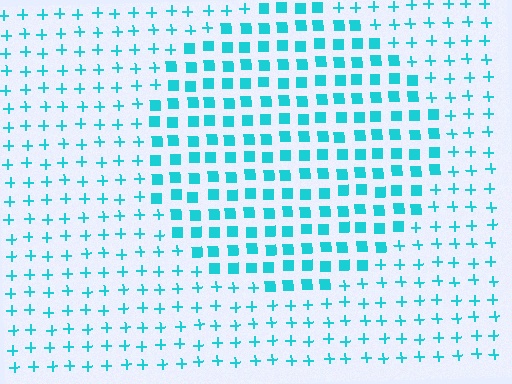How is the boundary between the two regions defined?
The boundary is defined by a change in element shape: squares inside vs. plus signs outside. All elements share the same color and spacing.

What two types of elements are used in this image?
The image uses squares inside the circle region and plus signs outside it.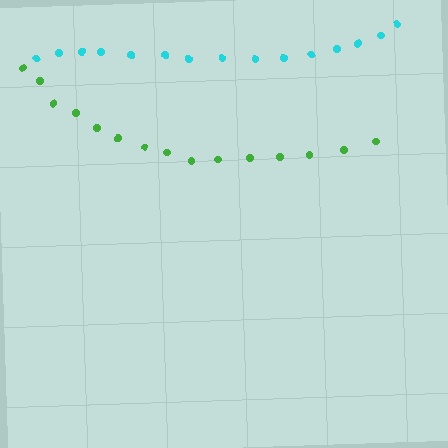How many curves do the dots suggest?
There are 2 distinct paths.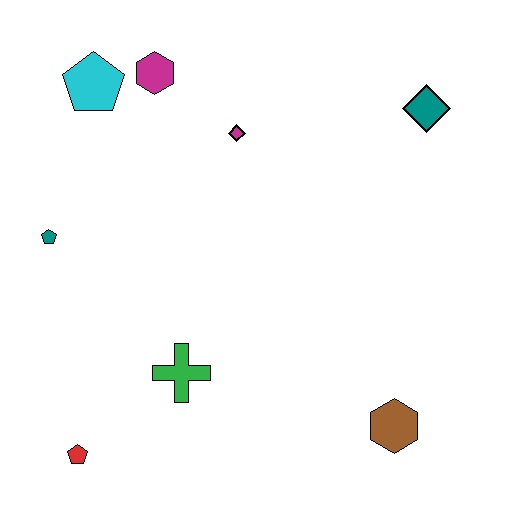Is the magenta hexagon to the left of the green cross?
Yes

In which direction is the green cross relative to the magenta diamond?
The green cross is below the magenta diamond.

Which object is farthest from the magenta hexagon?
The brown hexagon is farthest from the magenta hexagon.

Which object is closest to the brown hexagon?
The green cross is closest to the brown hexagon.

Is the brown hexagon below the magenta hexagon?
Yes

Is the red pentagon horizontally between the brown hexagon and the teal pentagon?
Yes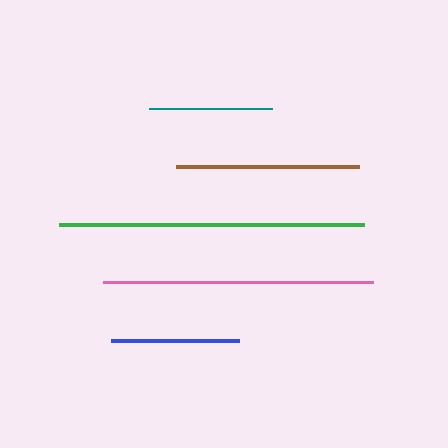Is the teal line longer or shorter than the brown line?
The brown line is longer than the teal line.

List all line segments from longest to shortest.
From longest to shortest: green, pink, brown, blue, teal.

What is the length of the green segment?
The green segment is approximately 304 pixels long.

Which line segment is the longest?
The green line is the longest at approximately 304 pixels.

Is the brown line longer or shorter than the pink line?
The pink line is longer than the brown line.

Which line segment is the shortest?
The teal line is the shortest at approximately 122 pixels.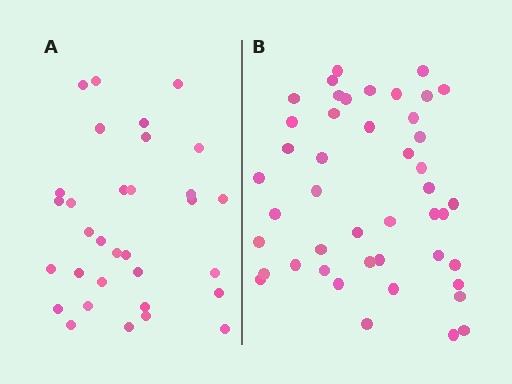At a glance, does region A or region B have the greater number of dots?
Region B (the right region) has more dots.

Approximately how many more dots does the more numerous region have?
Region B has approximately 15 more dots than region A.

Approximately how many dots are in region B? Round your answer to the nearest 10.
About 40 dots. (The exact count is 45, which rounds to 40.)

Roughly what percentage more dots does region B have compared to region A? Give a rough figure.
About 40% more.